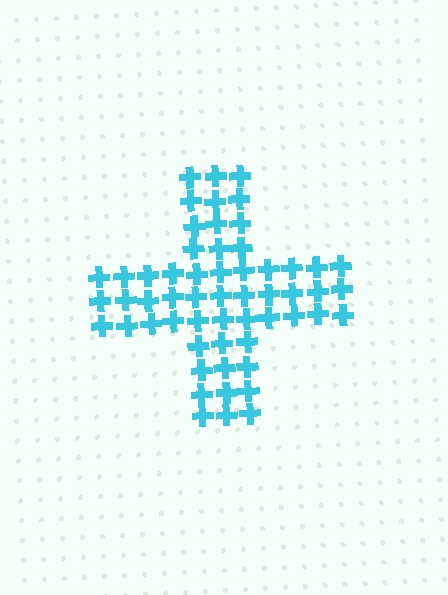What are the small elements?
The small elements are crosses.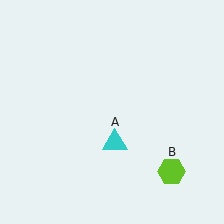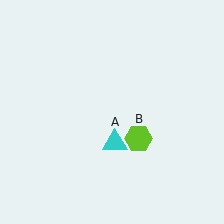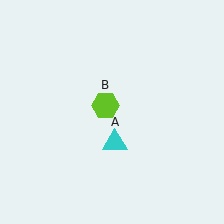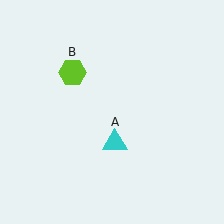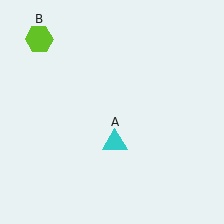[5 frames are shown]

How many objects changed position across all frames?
1 object changed position: lime hexagon (object B).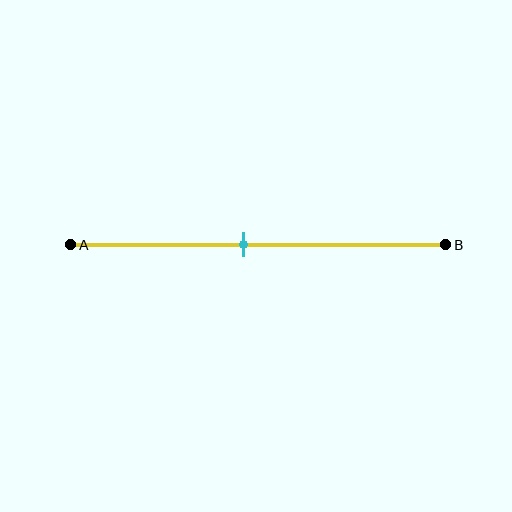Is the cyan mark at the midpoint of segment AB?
No, the mark is at about 45% from A, not at the 50% midpoint.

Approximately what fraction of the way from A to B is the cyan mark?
The cyan mark is approximately 45% of the way from A to B.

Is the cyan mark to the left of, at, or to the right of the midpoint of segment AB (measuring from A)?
The cyan mark is to the left of the midpoint of segment AB.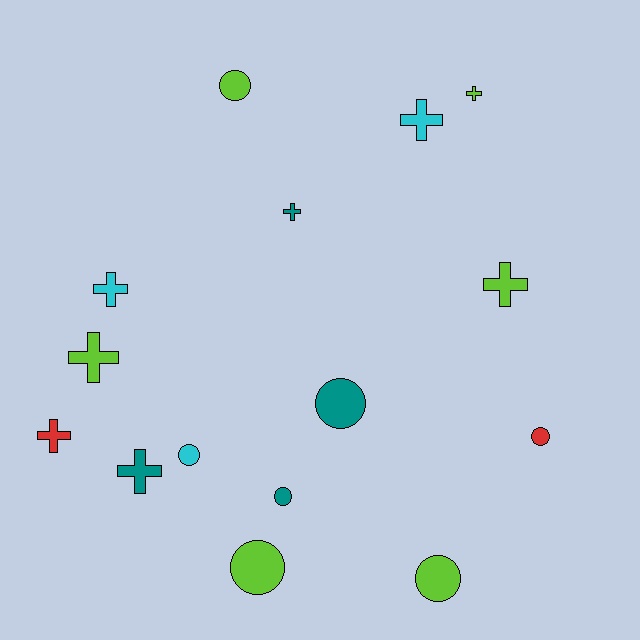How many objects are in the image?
There are 15 objects.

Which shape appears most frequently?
Cross, with 8 objects.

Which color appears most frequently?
Lime, with 6 objects.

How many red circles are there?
There is 1 red circle.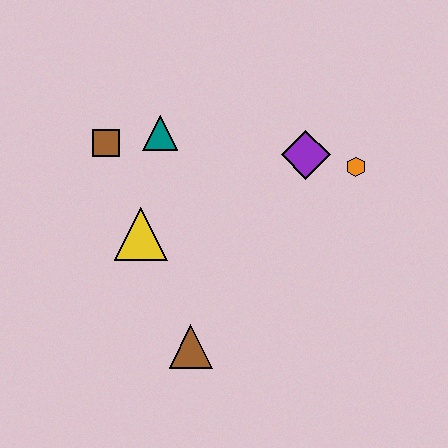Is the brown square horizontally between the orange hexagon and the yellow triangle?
No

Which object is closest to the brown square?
The teal triangle is closest to the brown square.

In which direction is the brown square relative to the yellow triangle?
The brown square is above the yellow triangle.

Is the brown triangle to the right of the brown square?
Yes